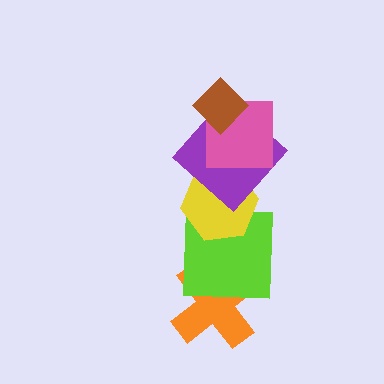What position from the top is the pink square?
The pink square is 2nd from the top.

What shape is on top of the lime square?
The yellow hexagon is on top of the lime square.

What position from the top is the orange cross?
The orange cross is 6th from the top.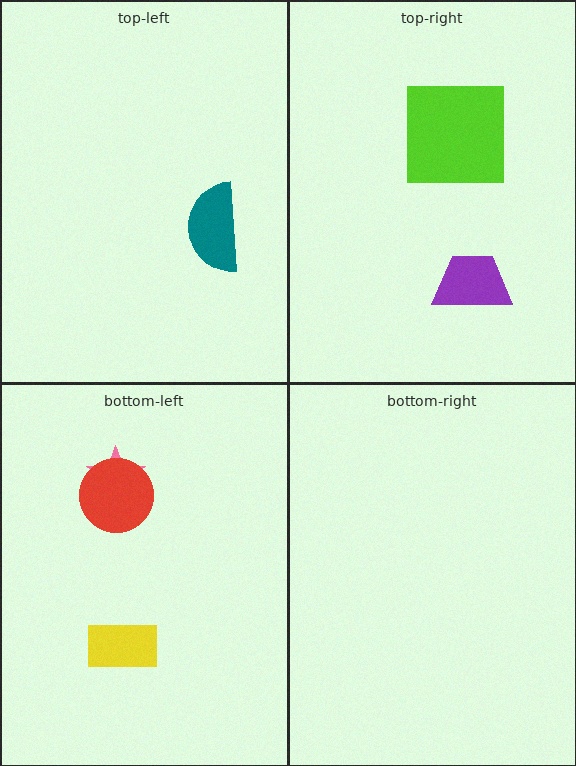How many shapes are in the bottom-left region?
3.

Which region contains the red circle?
The bottom-left region.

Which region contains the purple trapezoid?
The top-right region.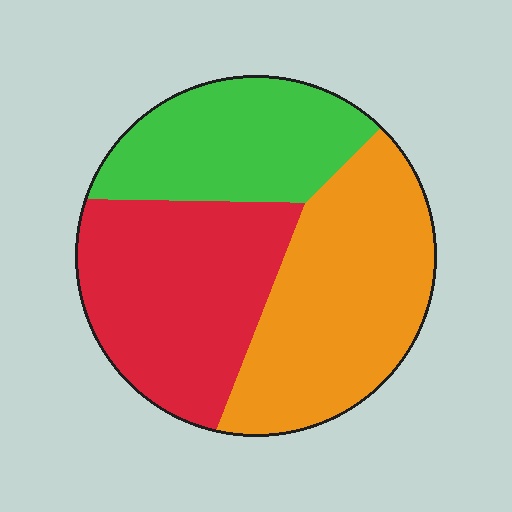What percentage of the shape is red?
Red takes up about three eighths (3/8) of the shape.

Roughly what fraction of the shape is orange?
Orange takes up about three eighths (3/8) of the shape.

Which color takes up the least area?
Green, at roughly 25%.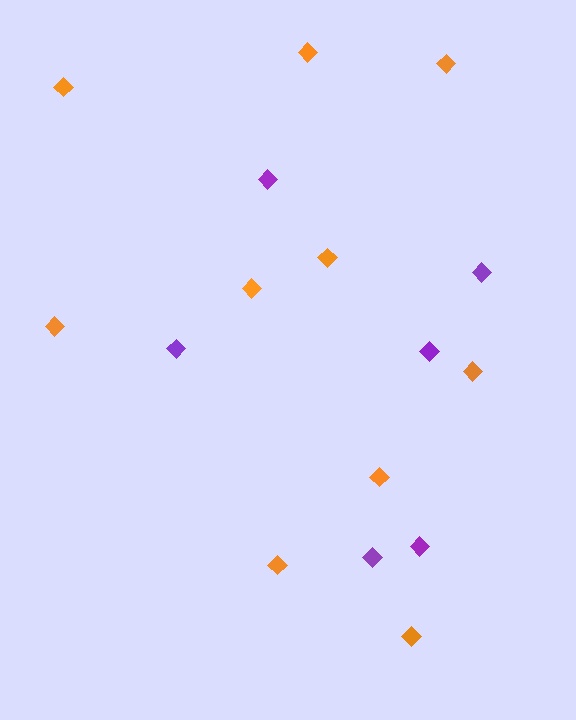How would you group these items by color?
There are 2 groups: one group of purple diamonds (6) and one group of orange diamonds (10).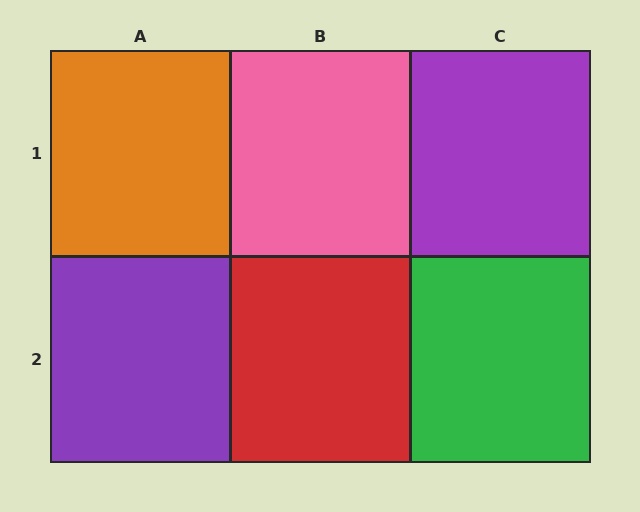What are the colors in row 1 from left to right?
Orange, pink, purple.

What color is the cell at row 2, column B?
Red.